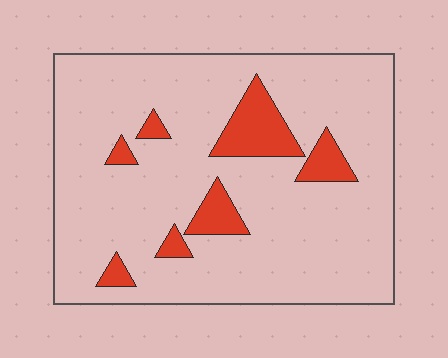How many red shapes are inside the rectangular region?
7.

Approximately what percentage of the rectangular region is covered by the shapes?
Approximately 10%.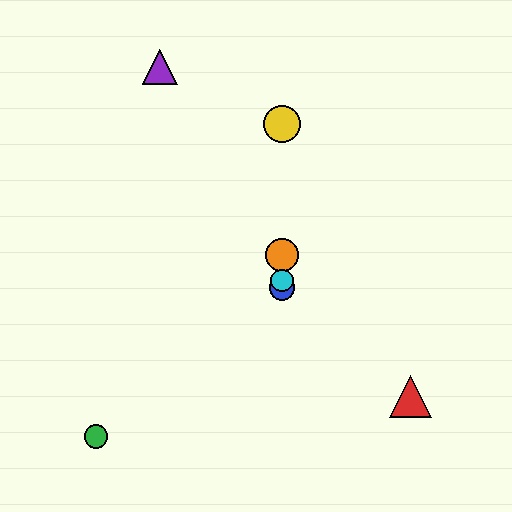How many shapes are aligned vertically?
4 shapes (the blue circle, the yellow circle, the orange circle, the cyan circle) are aligned vertically.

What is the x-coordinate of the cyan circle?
The cyan circle is at x≈282.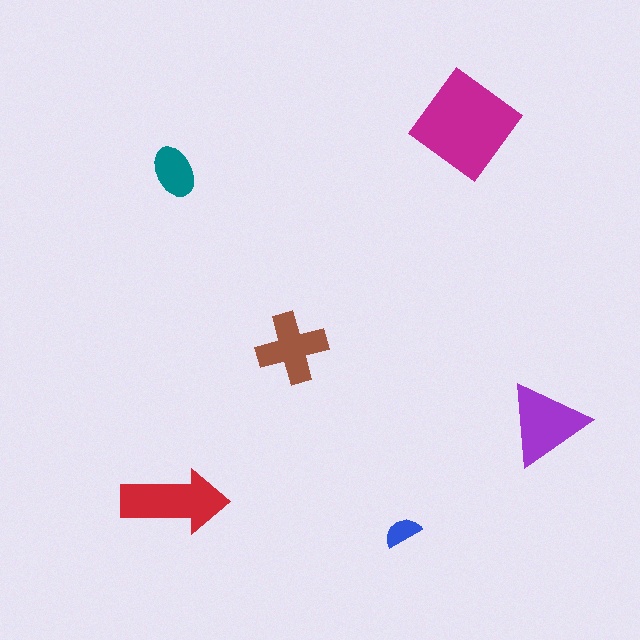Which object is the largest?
The magenta diamond.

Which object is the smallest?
The blue semicircle.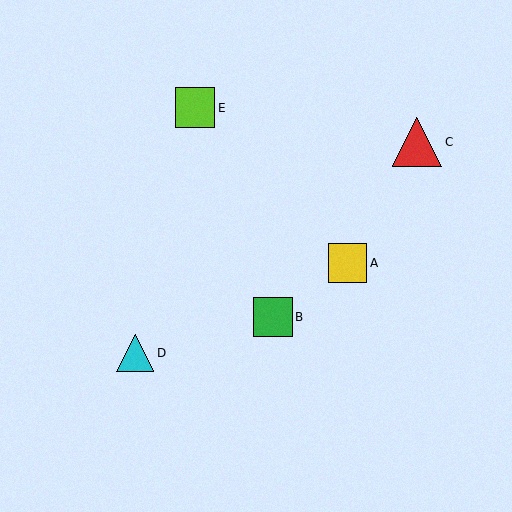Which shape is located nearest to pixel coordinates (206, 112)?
The lime square (labeled E) at (195, 108) is nearest to that location.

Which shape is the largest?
The red triangle (labeled C) is the largest.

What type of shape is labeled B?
Shape B is a green square.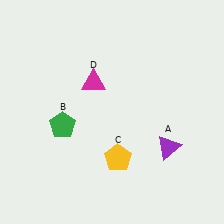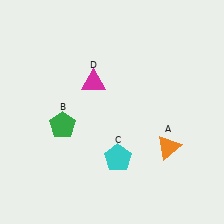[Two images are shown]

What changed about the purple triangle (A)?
In Image 1, A is purple. In Image 2, it changed to orange.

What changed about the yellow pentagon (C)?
In Image 1, C is yellow. In Image 2, it changed to cyan.